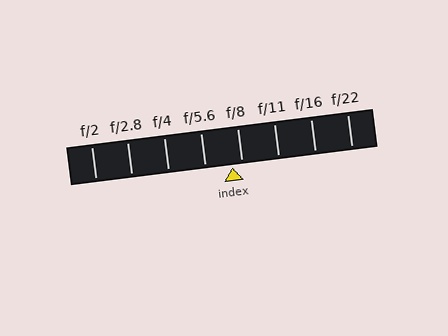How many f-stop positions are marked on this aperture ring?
There are 8 f-stop positions marked.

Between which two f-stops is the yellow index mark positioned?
The index mark is between f/5.6 and f/8.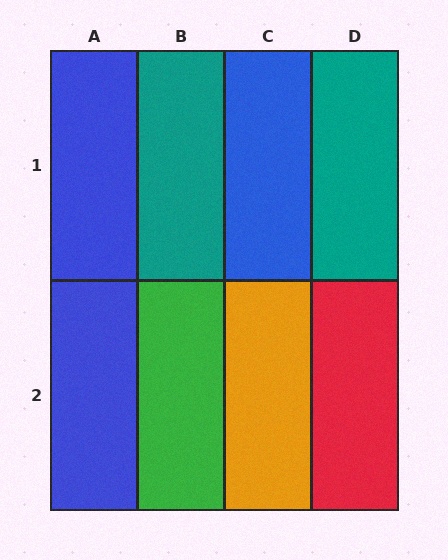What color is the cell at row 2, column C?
Orange.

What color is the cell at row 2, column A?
Blue.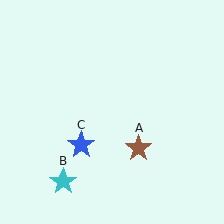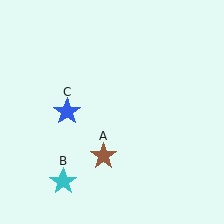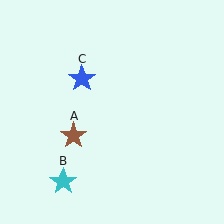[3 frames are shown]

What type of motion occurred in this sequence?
The brown star (object A), blue star (object C) rotated clockwise around the center of the scene.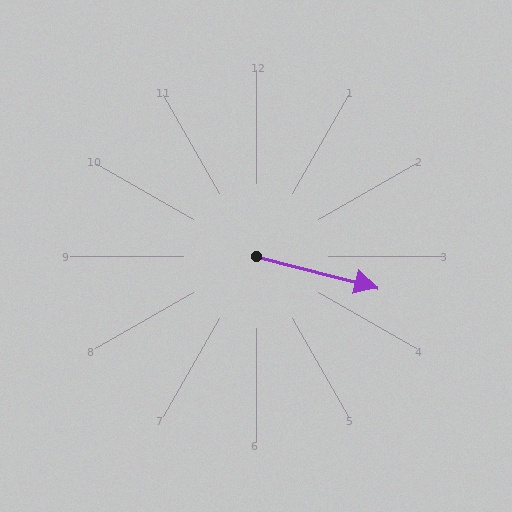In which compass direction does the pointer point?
East.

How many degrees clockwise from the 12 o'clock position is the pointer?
Approximately 104 degrees.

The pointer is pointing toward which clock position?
Roughly 3 o'clock.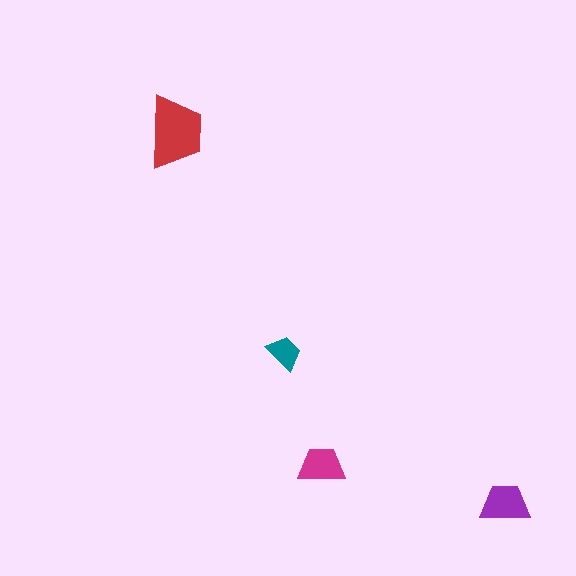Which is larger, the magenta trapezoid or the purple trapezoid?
The purple one.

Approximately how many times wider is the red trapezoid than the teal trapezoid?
About 2 times wider.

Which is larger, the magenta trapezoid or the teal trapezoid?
The magenta one.